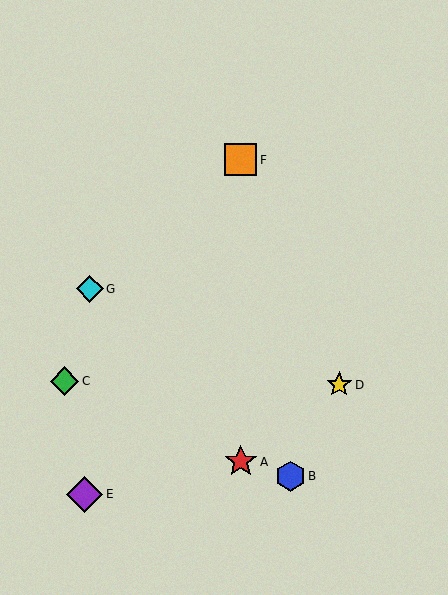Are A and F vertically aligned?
Yes, both are at x≈241.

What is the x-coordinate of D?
Object D is at x≈339.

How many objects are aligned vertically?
2 objects (A, F) are aligned vertically.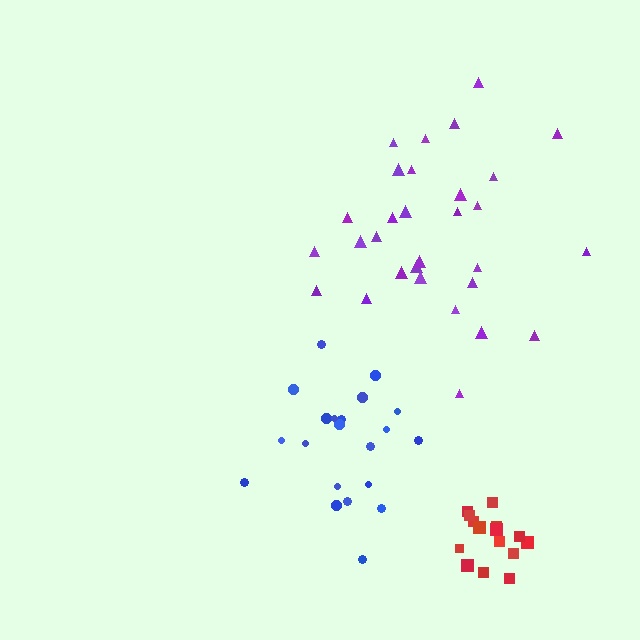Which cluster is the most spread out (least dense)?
Purple.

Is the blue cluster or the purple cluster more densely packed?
Blue.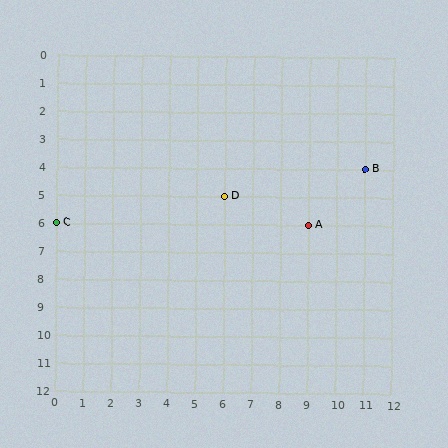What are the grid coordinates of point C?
Point C is at grid coordinates (0, 6).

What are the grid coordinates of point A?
Point A is at grid coordinates (9, 6).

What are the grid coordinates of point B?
Point B is at grid coordinates (11, 4).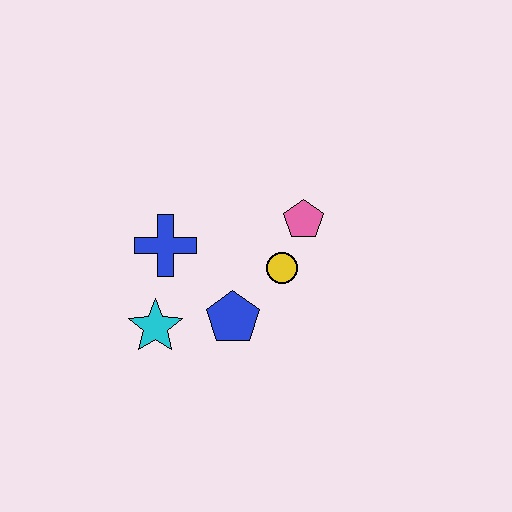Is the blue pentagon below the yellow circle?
Yes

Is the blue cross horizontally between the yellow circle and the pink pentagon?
No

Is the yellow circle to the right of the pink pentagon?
No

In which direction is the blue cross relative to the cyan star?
The blue cross is above the cyan star.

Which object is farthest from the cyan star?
The pink pentagon is farthest from the cyan star.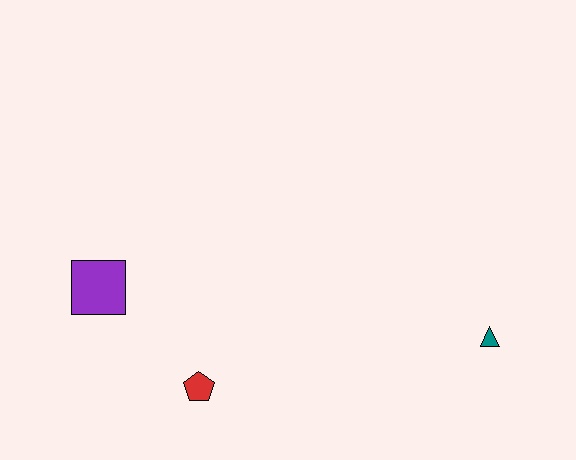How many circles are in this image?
There are no circles.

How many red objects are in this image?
There is 1 red object.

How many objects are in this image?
There are 3 objects.